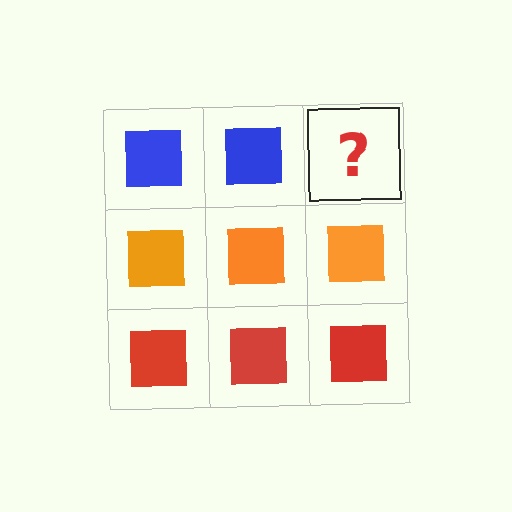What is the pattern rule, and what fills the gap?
The rule is that each row has a consistent color. The gap should be filled with a blue square.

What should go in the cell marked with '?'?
The missing cell should contain a blue square.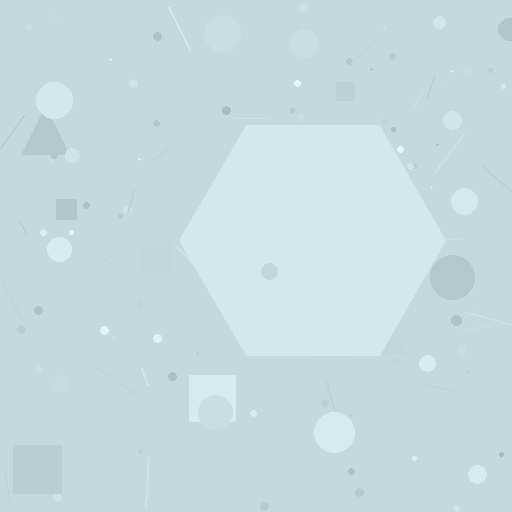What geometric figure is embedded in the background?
A hexagon is embedded in the background.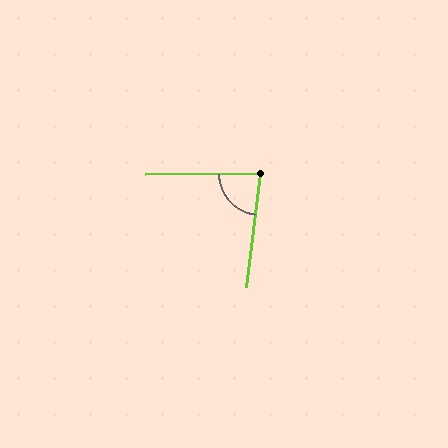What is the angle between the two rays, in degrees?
Approximately 82 degrees.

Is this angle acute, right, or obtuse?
It is acute.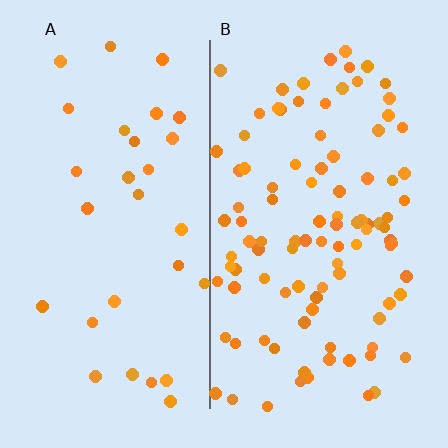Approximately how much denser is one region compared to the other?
Approximately 3.3× — region B over region A.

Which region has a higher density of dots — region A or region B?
B (the right).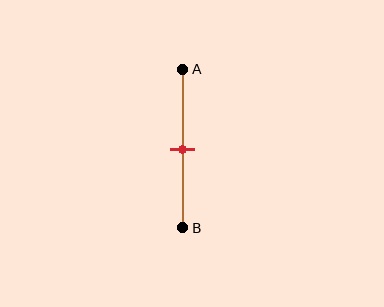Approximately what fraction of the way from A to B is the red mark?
The red mark is approximately 50% of the way from A to B.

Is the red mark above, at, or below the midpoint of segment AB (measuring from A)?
The red mark is approximately at the midpoint of segment AB.